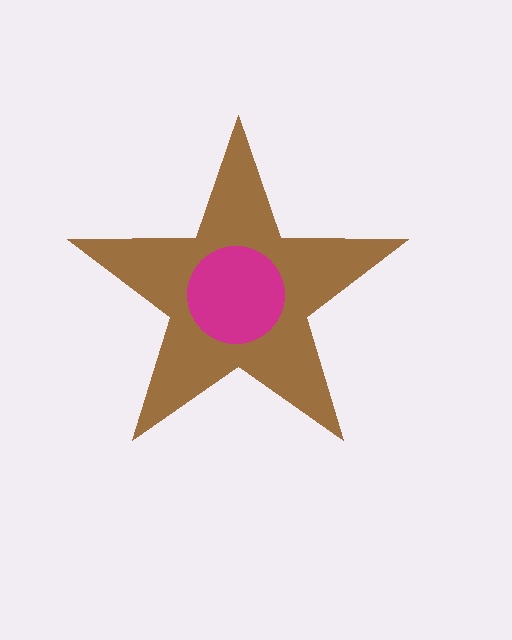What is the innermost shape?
The magenta circle.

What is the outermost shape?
The brown star.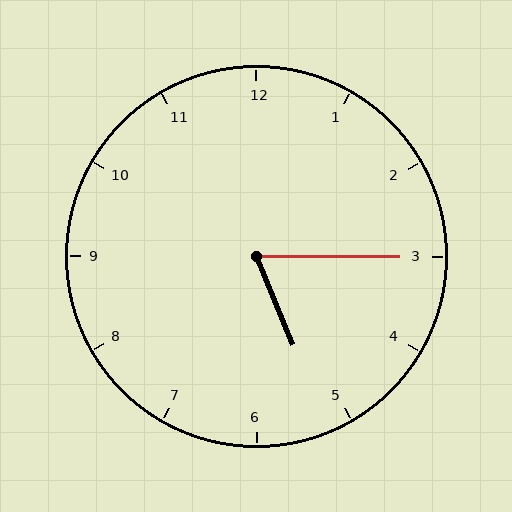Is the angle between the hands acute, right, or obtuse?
It is acute.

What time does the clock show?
5:15.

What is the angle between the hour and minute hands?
Approximately 68 degrees.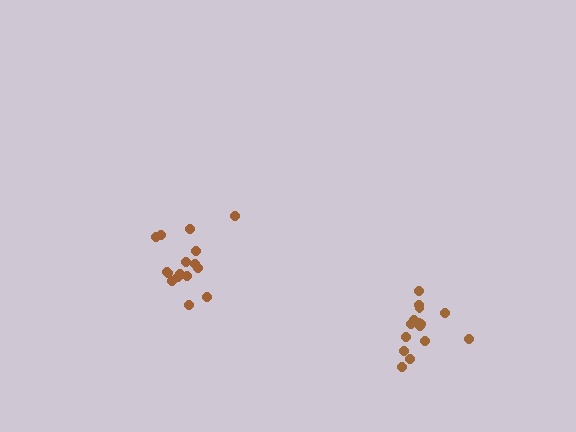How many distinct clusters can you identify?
There are 2 distinct clusters.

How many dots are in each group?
Group 1: 16 dots, Group 2: 15 dots (31 total).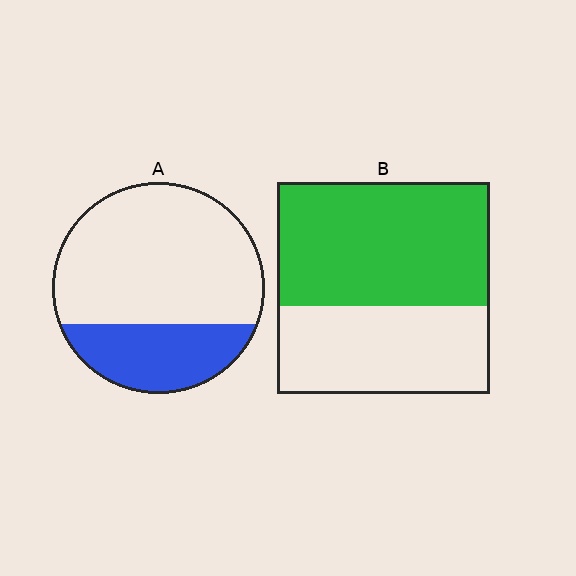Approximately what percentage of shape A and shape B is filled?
A is approximately 30% and B is approximately 60%.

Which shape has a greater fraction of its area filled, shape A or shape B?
Shape B.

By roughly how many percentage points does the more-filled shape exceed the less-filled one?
By roughly 30 percentage points (B over A).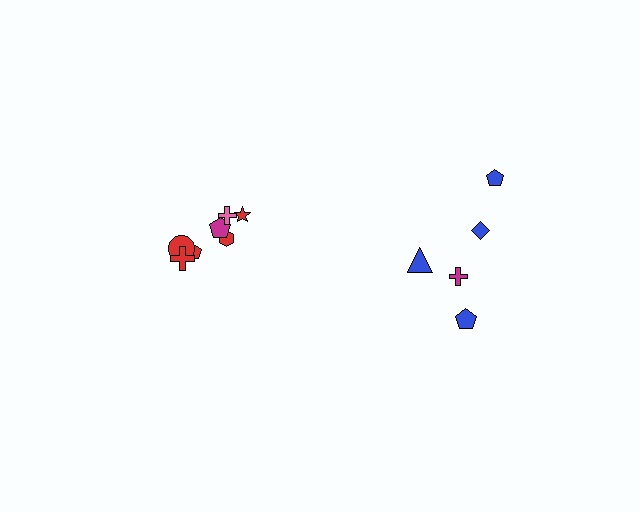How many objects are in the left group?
There are 7 objects.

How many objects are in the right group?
There are 5 objects.